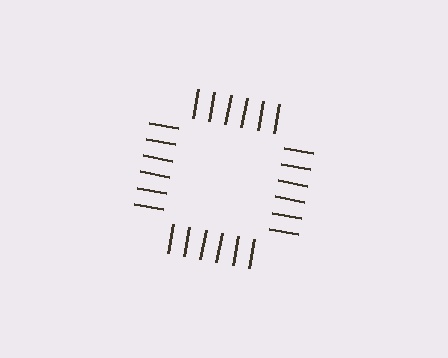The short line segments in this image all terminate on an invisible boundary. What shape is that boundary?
An illusory square — the line segments terminate on its edges but no continuous stroke is drawn.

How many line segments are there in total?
24 — 6 along each of the 4 edges.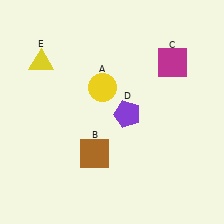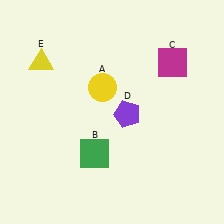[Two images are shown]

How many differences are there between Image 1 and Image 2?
There is 1 difference between the two images.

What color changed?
The square (B) changed from brown in Image 1 to green in Image 2.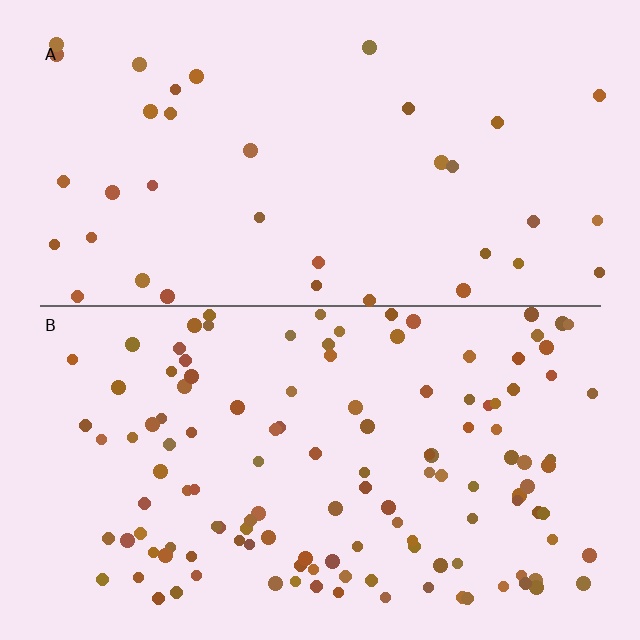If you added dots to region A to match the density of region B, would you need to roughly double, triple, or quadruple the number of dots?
Approximately triple.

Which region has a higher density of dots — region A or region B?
B (the bottom).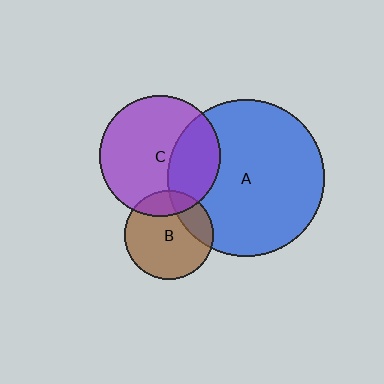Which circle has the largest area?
Circle A (blue).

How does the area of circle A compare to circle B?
Approximately 3.1 times.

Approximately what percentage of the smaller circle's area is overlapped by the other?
Approximately 20%.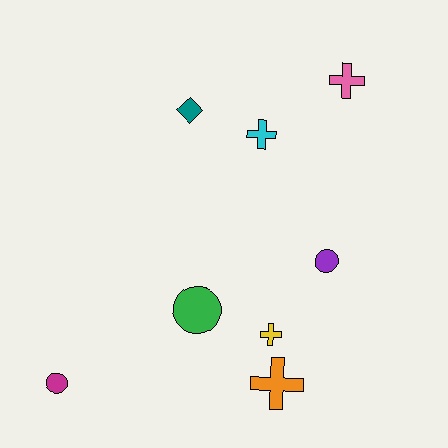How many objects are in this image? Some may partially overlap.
There are 8 objects.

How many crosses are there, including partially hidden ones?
There are 4 crosses.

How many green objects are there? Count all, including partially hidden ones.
There is 1 green object.